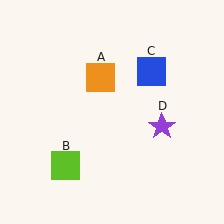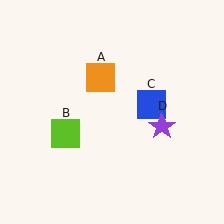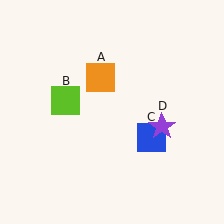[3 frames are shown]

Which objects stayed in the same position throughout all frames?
Orange square (object A) and purple star (object D) remained stationary.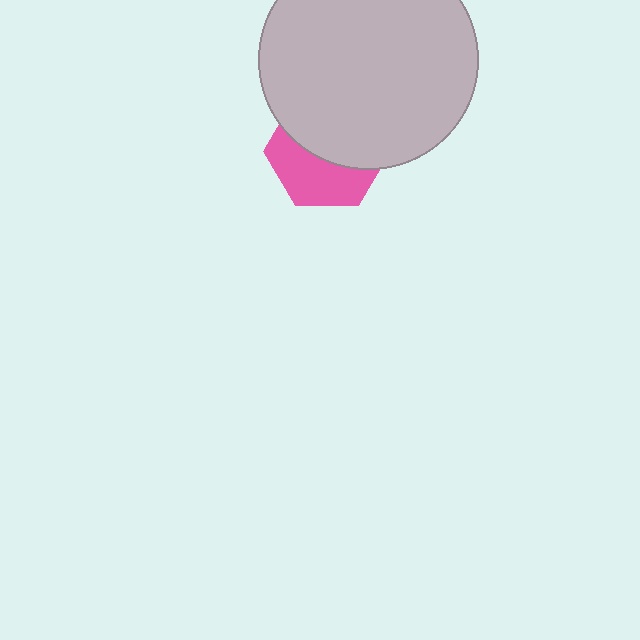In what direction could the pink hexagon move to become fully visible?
The pink hexagon could move down. That would shift it out from behind the light gray circle entirely.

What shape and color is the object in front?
The object in front is a light gray circle.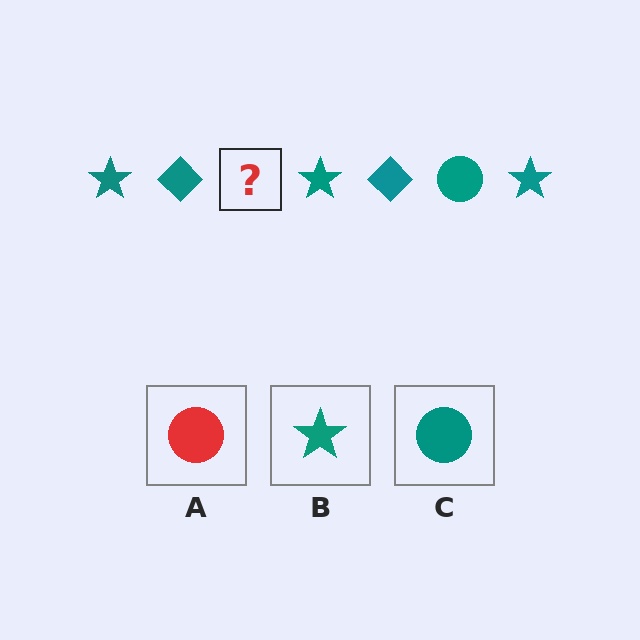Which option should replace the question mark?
Option C.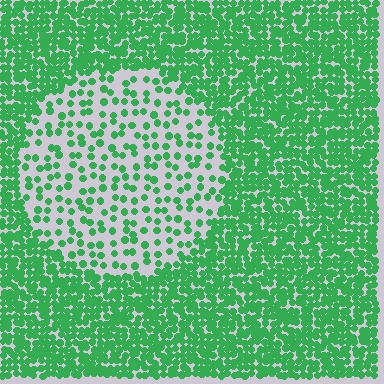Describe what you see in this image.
The image contains small green elements arranged at two different densities. A circle-shaped region is visible where the elements are less densely packed than the surrounding area.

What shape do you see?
I see a circle.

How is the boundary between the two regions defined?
The boundary is defined by a change in element density (approximately 2.8x ratio). All elements are the same color, size, and shape.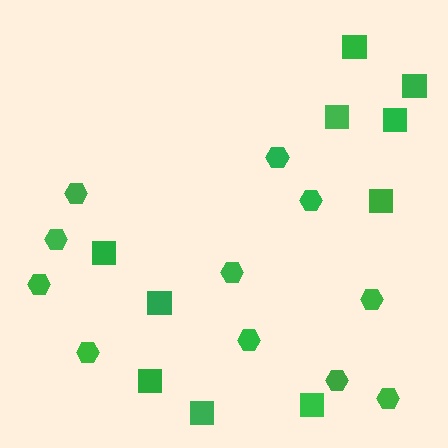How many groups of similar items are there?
There are 2 groups: one group of squares (10) and one group of hexagons (11).